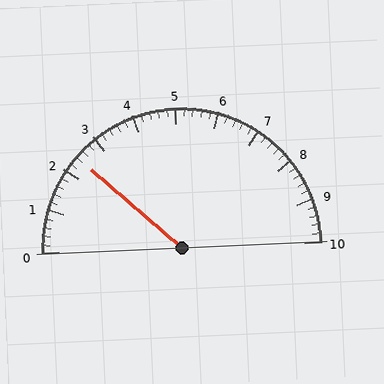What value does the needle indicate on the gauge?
The needle indicates approximately 2.4.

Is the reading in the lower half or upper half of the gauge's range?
The reading is in the lower half of the range (0 to 10).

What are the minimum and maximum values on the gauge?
The gauge ranges from 0 to 10.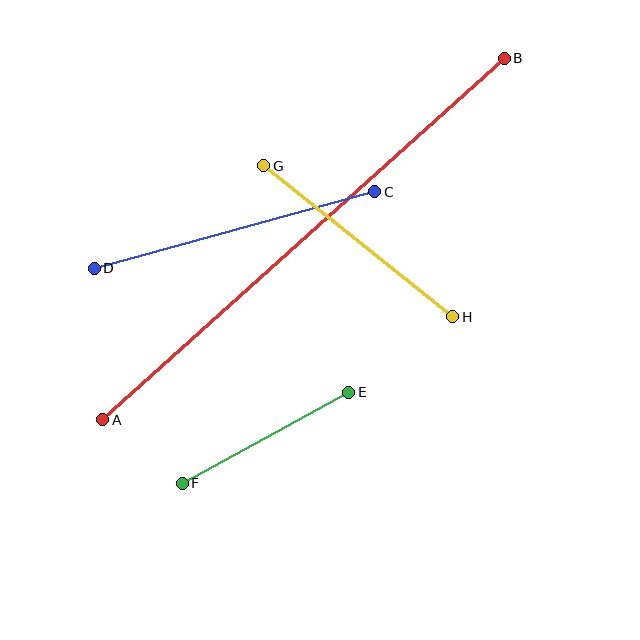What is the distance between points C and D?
The distance is approximately 291 pixels.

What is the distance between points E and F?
The distance is approximately 190 pixels.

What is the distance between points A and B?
The distance is approximately 540 pixels.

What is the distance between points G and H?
The distance is approximately 242 pixels.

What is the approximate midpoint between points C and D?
The midpoint is at approximately (235, 230) pixels.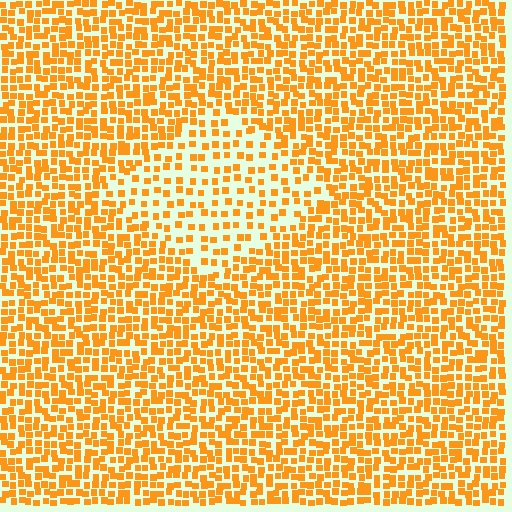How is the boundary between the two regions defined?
The boundary is defined by a change in element density (approximately 2.0x ratio). All elements are the same color, size, and shape.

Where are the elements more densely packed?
The elements are more densely packed outside the diamond boundary.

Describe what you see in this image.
The image contains small orange elements arranged at two different densities. A diamond-shaped region is visible where the elements are less densely packed than the surrounding area.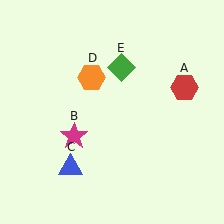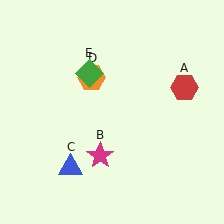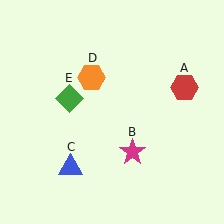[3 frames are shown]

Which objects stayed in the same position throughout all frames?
Red hexagon (object A) and blue triangle (object C) and orange hexagon (object D) remained stationary.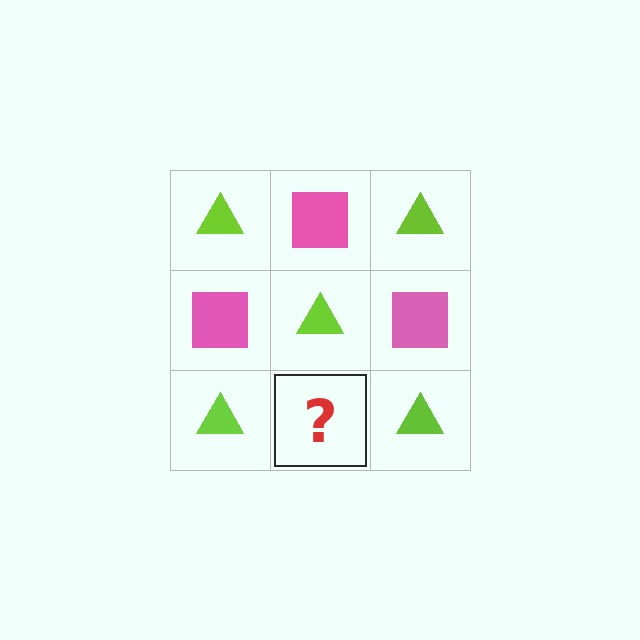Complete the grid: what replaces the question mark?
The question mark should be replaced with a pink square.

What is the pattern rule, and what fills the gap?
The rule is that it alternates lime triangle and pink square in a checkerboard pattern. The gap should be filled with a pink square.